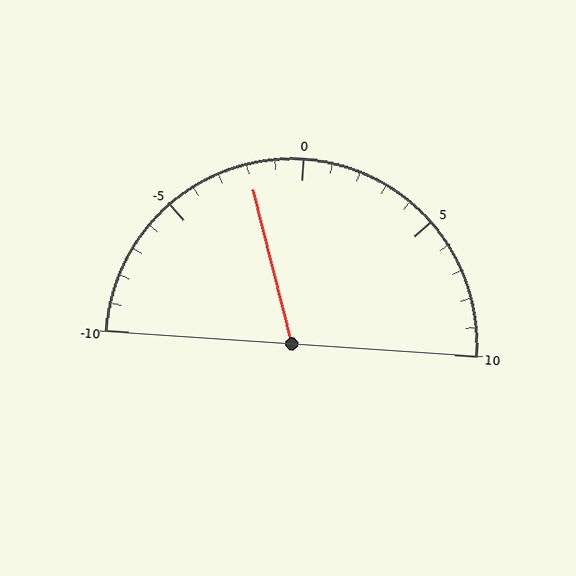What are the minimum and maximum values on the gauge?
The gauge ranges from -10 to 10.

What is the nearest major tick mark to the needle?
The nearest major tick mark is 0.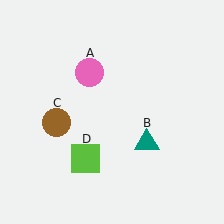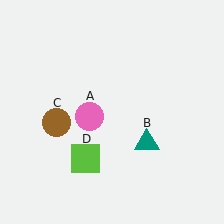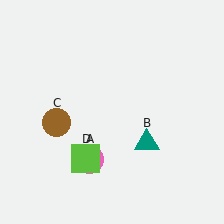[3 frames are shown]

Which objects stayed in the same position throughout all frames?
Teal triangle (object B) and brown circle (object C) and lime square (object D) remained stationary.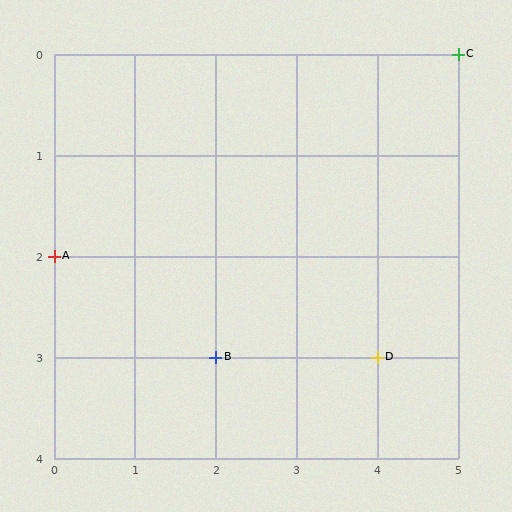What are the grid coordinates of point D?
Point D is at grid coordinates (4, 3).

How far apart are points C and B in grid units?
Points C and B are 3 columns and 3 rows apart (about 4.2 grid units diagonally).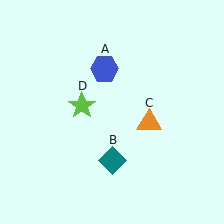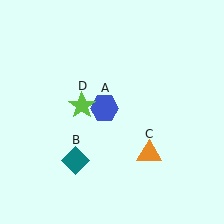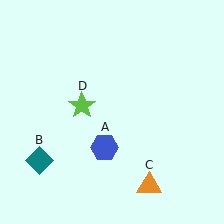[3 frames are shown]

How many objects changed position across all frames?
3 objects changed position: blue hexagon (object A), teal diamond (object B), orange triangle (object C).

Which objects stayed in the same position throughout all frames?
Lime star (object D) remained stationary.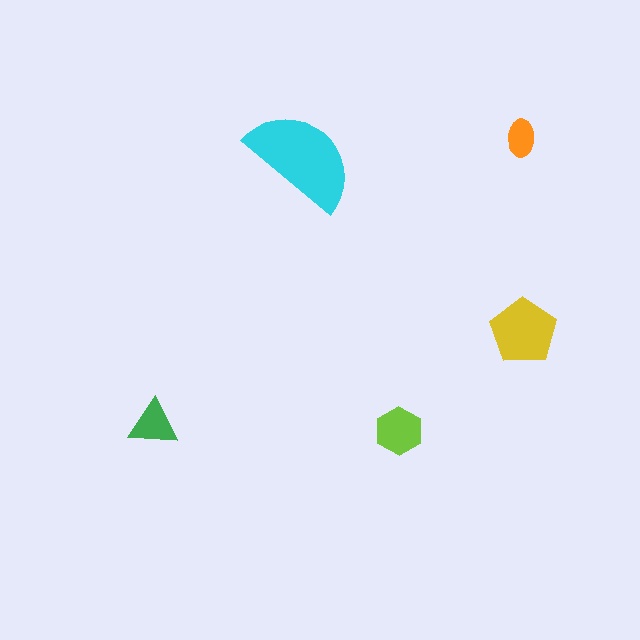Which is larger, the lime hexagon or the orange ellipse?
The lime hexagon.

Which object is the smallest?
The orange ellipse.